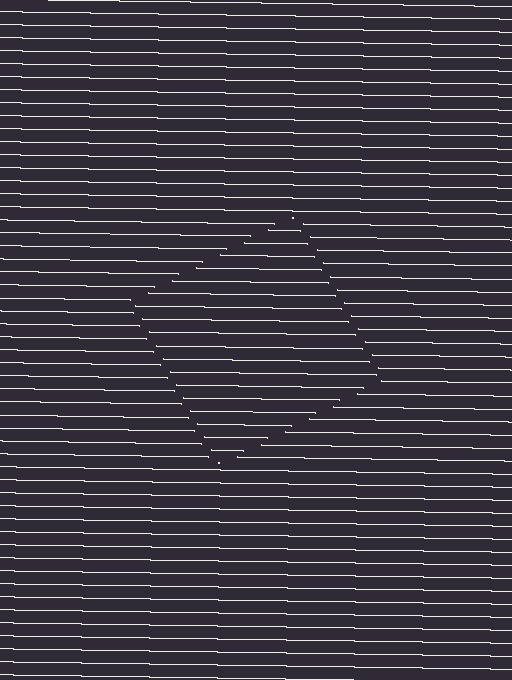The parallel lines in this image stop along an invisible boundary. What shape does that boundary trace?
An illusory square. The interior of the shape contains the same grating, shifted by half a period — the contour is defined by the phase discontinuity where line-ends from the inner and outer gratings abut.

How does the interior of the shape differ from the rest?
The interior of the shape contains the same grating, shifted by half a period — the contour is defined by the phase discontinuity where line-ends from the inner and outer gratings abut.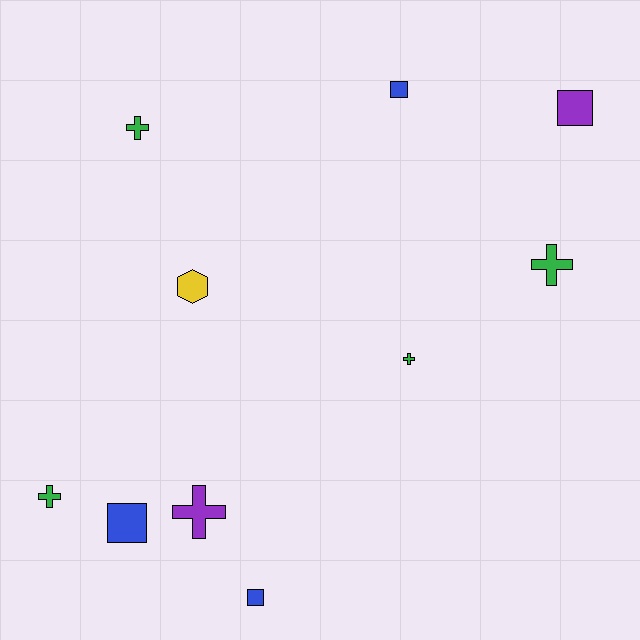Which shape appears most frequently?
Cross, with 5 objects.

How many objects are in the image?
There are 10 objects.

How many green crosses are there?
There are 4 green crosses.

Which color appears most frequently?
Green, with 4 objects.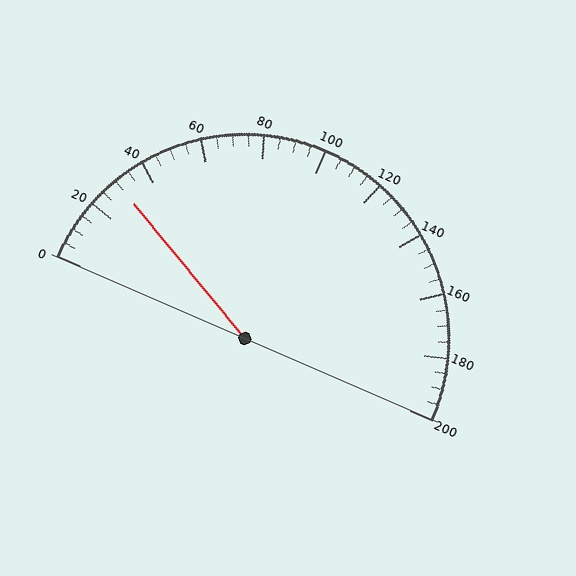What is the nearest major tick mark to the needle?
The nearest major tick mark is 40.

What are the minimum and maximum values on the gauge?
The gauge ranges from 0 to 200.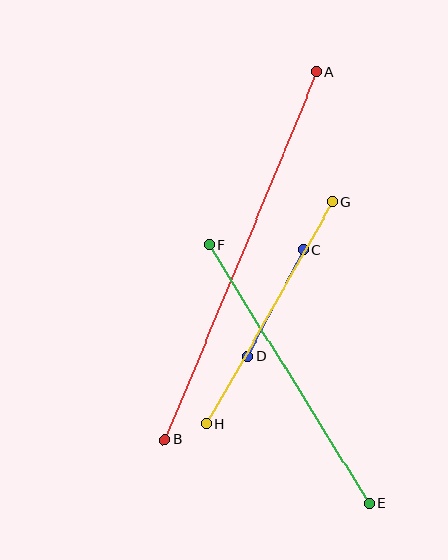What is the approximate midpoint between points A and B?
The midpoint is at approximately (241, 256) pixels.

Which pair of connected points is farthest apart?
Points A and B are farthest apart.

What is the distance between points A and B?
The distance is approximately 398 pixels.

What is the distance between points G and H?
The distance is approximately 256 pixels.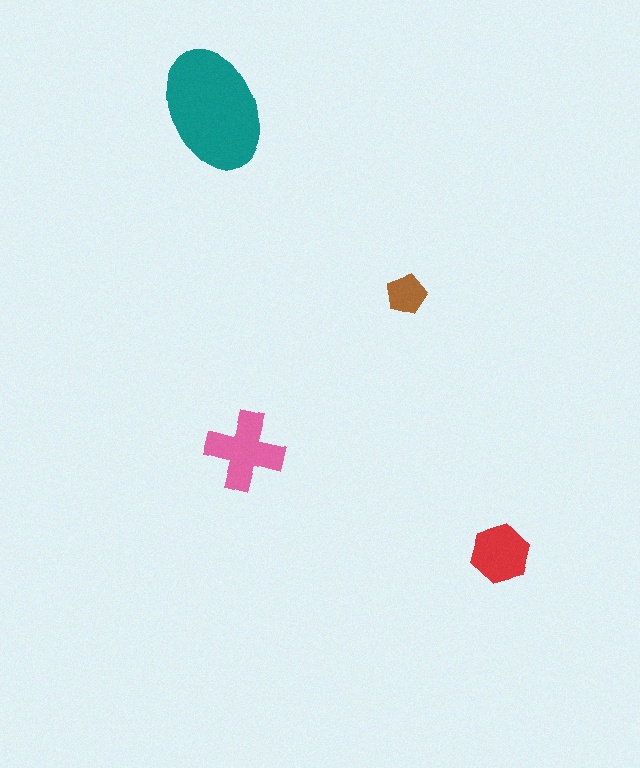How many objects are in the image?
There are 4 objects in the image.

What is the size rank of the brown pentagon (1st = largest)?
4th.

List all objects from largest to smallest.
The teal ellipse, the pink cross, the red hexagon, the brown pentagon.